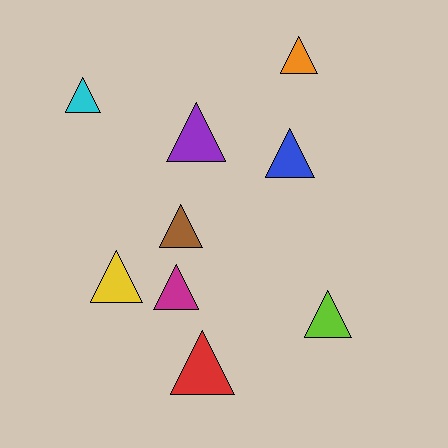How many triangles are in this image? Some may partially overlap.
There are 9 triangles.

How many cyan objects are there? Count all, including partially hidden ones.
There is 1 cyan object.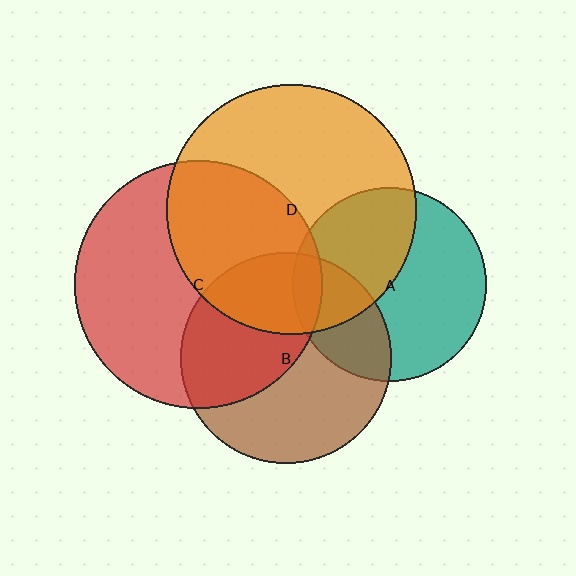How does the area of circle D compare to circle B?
Approximately 1.4 times.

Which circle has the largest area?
Circle D (orange).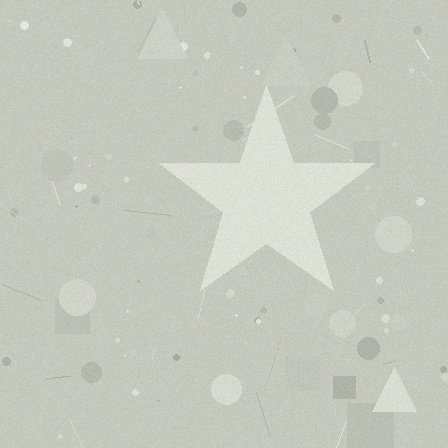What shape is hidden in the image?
A star is hidden in the image.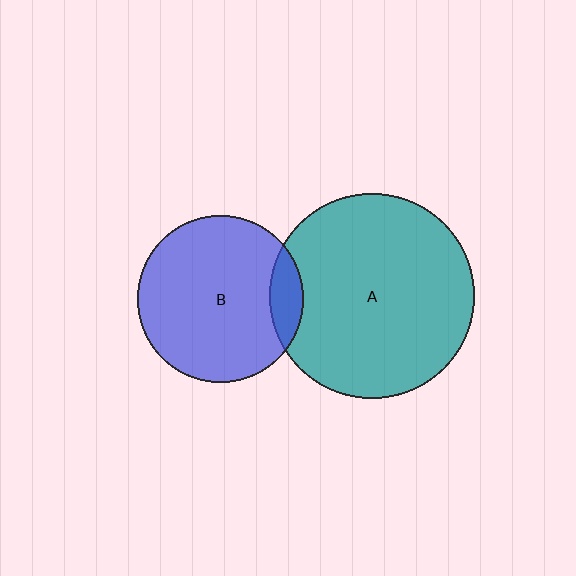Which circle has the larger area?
Circle A (teal).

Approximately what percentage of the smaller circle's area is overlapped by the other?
Approximately 10%.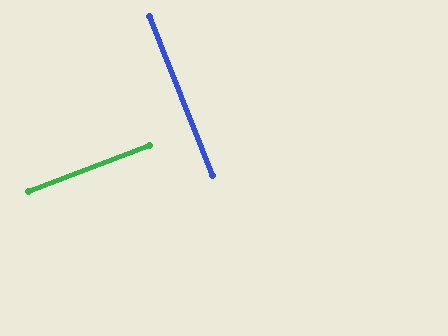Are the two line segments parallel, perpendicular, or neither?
Perpendicular — they meet at approximately 89°.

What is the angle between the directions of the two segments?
Approximately 89 degrees.